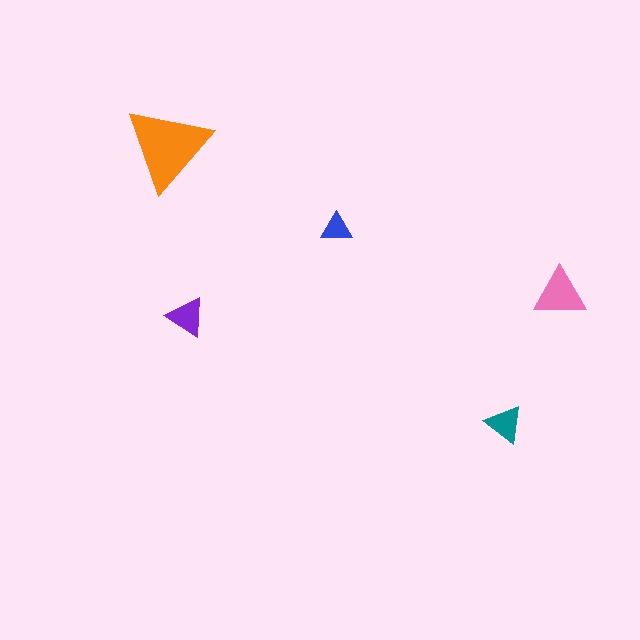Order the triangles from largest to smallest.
the orange one, the pink one, the purple one, the teal one, the blue one.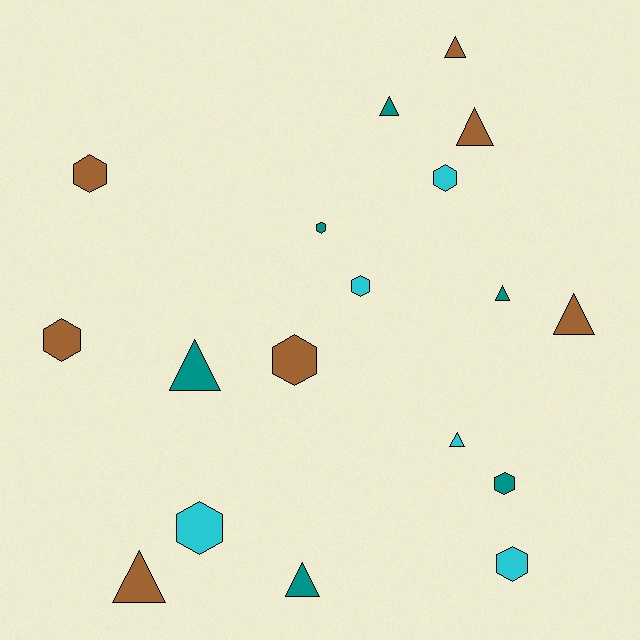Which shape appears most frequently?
Triangle, with 9 objects.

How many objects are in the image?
There are 18 objects.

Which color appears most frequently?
Brown, with 7 objects.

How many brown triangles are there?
There are 4 brown triangles.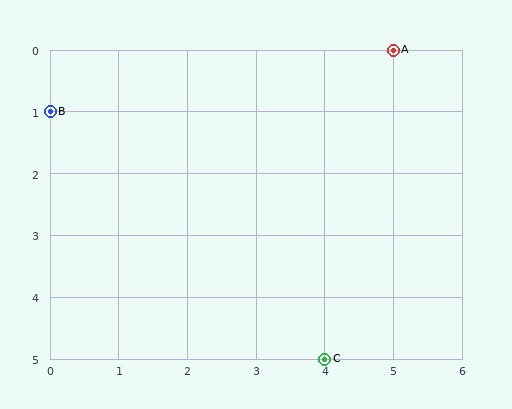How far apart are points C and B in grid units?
Points C and B are 4 columns and 4 rows apart (about 5.7 grid units diagonally).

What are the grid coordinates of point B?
Point B is at grid coordinates (0, 1).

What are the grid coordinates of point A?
Point A is at grid coordinates (5, 0).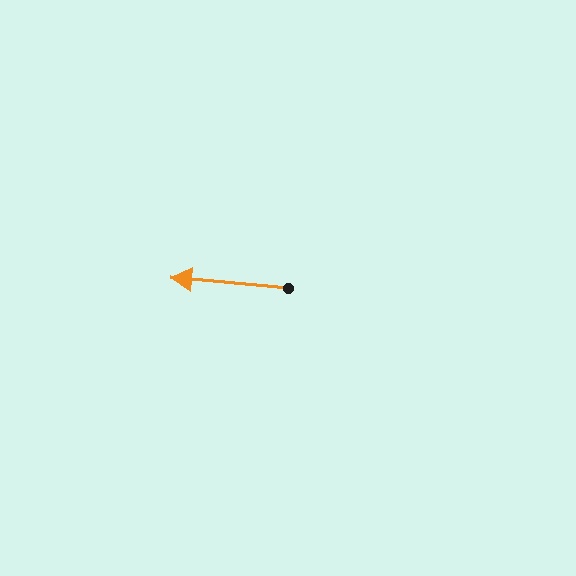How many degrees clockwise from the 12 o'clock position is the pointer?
Approximately 275 degrees.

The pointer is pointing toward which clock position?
Roughly 9 o'clock.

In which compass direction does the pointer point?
West.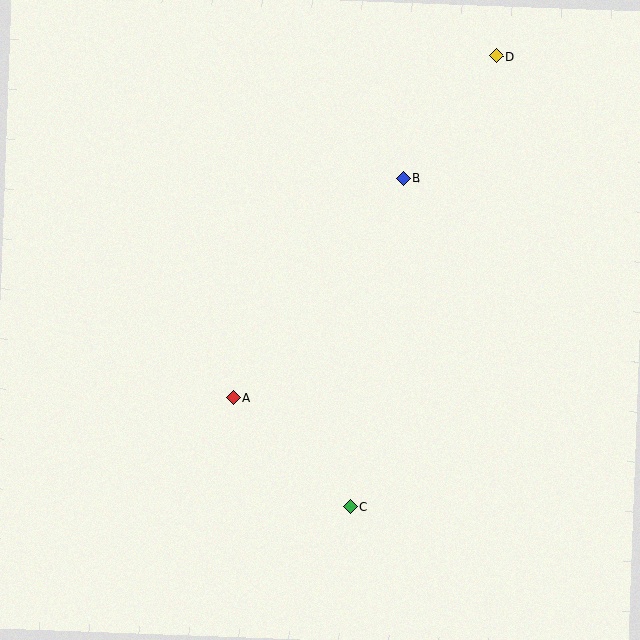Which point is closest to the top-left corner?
Point B is closest to the top-left corner.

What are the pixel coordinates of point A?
Point A is at (233, 398).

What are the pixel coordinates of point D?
Point D is at (496, 56).